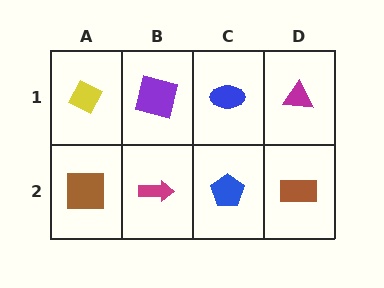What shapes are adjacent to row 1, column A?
A brown square (row 2, column A), a purple square (row 1, column B).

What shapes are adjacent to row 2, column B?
A purple square (row 1, column B), a brown square (row 2, column A), a blue pentagon (row 2, column C).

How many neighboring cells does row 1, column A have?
2.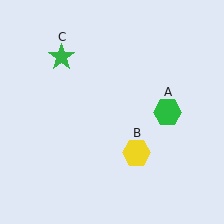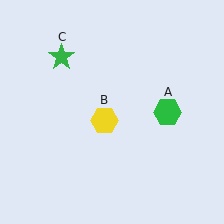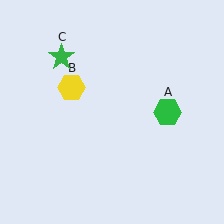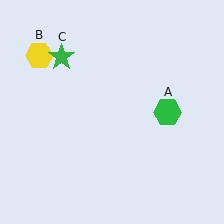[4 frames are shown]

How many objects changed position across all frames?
1 object changed position: yellow hexagon (object B).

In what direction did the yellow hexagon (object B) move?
The yellow hexagon (object B) moved up and to the left.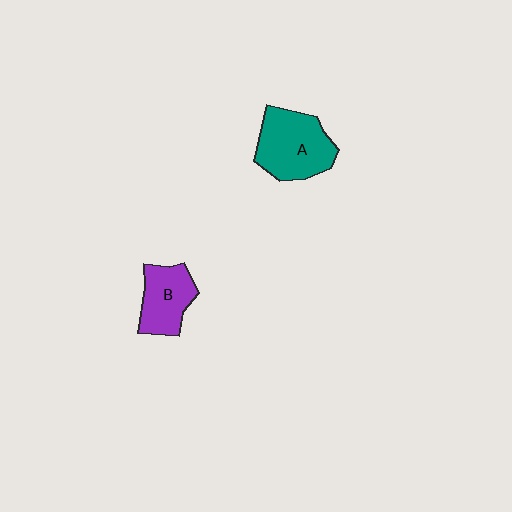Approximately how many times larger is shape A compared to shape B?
Approximately 1.4 times.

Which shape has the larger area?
Shape A (teal).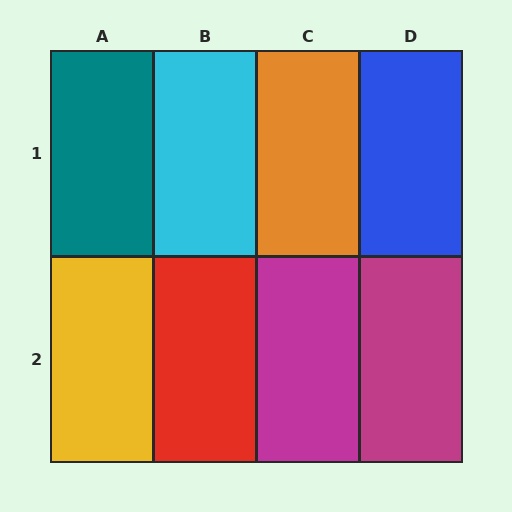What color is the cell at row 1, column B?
Cyan.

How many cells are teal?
1 cell is teal.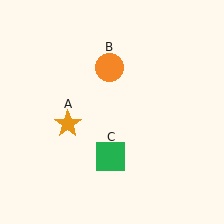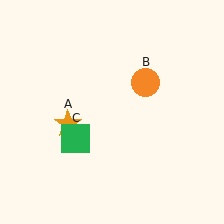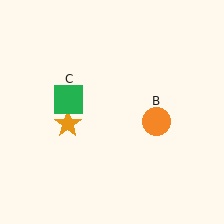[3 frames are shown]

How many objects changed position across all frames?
2 objects changed position: orange circle (object B), green square (object C).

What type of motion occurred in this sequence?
The orange circle (object B), green square (object C) rotated clockwise around the center of the scene.